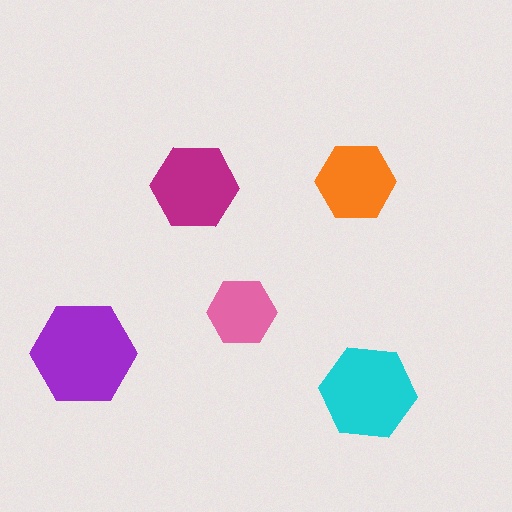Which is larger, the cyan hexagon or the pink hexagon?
The cyan one.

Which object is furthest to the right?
The cyan hexagon is rightmost.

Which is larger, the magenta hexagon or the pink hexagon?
The magenta one.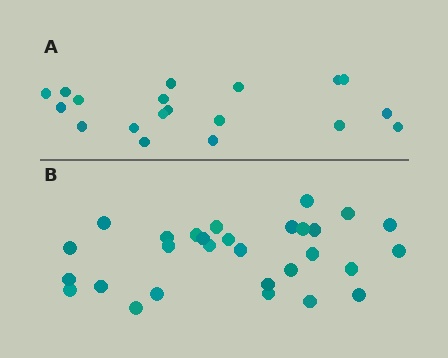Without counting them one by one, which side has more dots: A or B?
Region B (the bottom region) has more dots.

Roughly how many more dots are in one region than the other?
Region B has roughly 10 or so more dots than region A.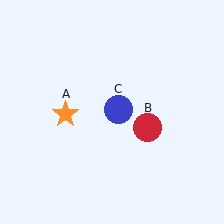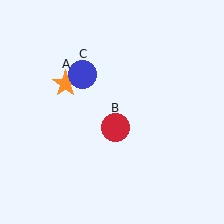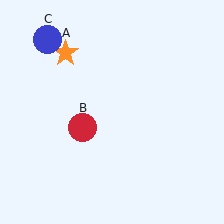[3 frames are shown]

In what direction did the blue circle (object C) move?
The blue circle (object C) moved up and to the left.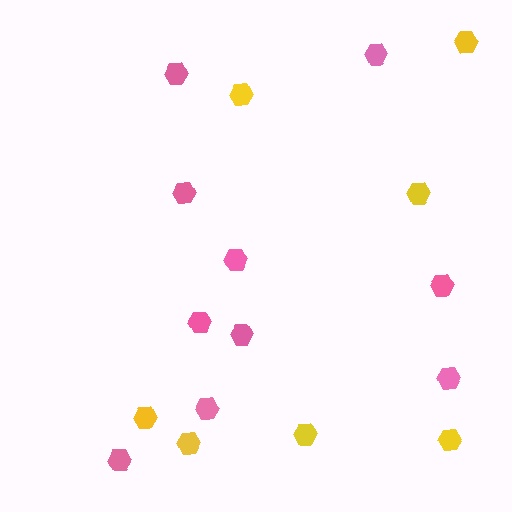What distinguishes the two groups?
There are 2 groups: one group of yellow hexagons (7) and one group of pink hexagons (10).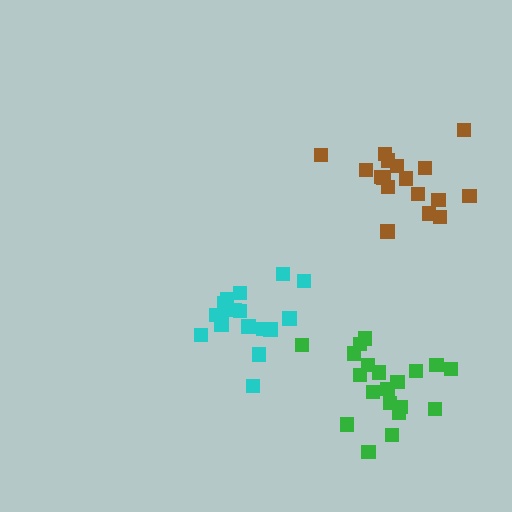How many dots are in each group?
Group 1: 17 dots, Group 2: 20 dots, Group 3: 17 dots (54 total).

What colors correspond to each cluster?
The clusters are colored: cyan, green, brown.